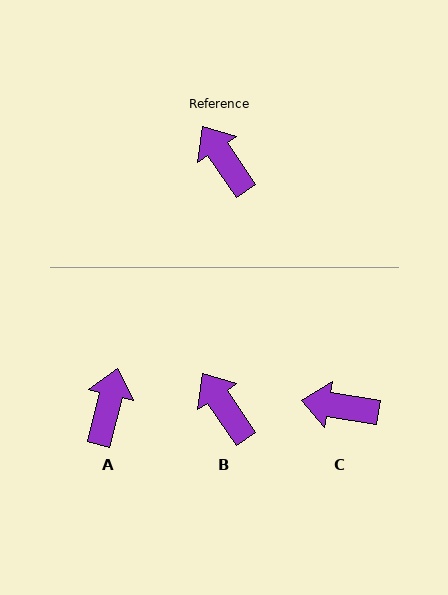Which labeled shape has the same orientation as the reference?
B.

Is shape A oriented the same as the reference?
No, it is off by about 48 degrees.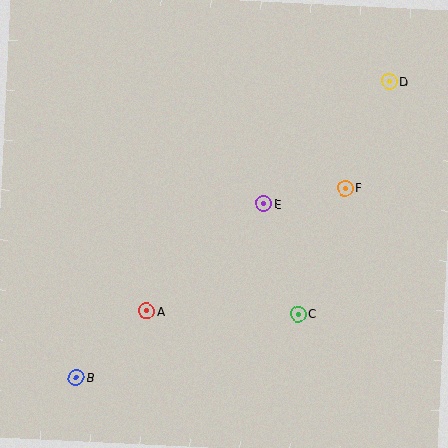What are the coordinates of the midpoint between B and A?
The midpoint between B and A is at (111, 344).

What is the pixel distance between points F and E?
The distance between F and E is 83 pixels.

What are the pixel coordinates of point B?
Point B is at (76, 377).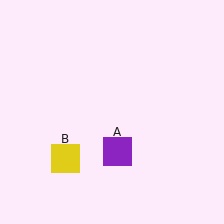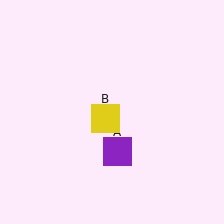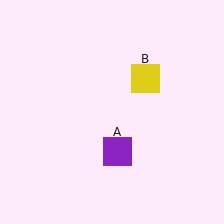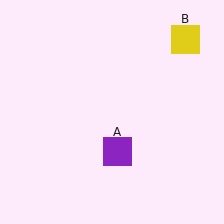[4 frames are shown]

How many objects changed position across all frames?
1 object changed position: yellow square (object B).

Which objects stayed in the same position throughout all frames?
Purple square (object A) remained stationary.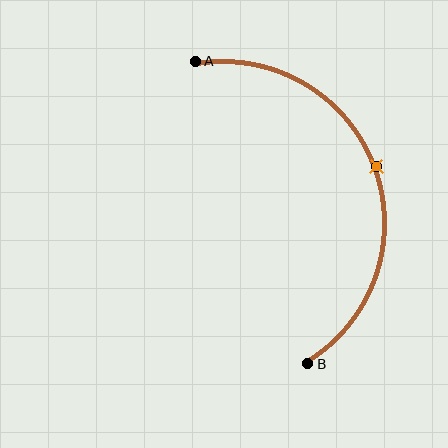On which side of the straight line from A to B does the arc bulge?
The arc bulges to the right of the straight line connecting A and B.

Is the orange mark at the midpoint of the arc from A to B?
Yes. The orange mark lies on the arc at equal arc-length from both A and B — it is the arc midpoint.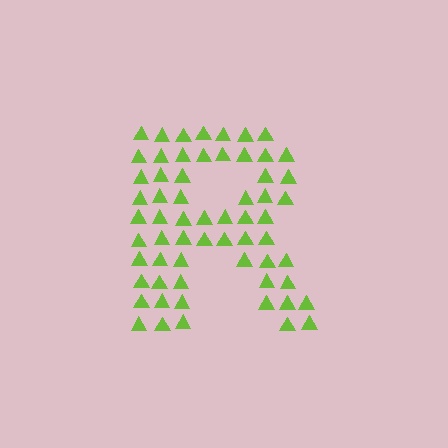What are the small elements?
The small elements are triangles.